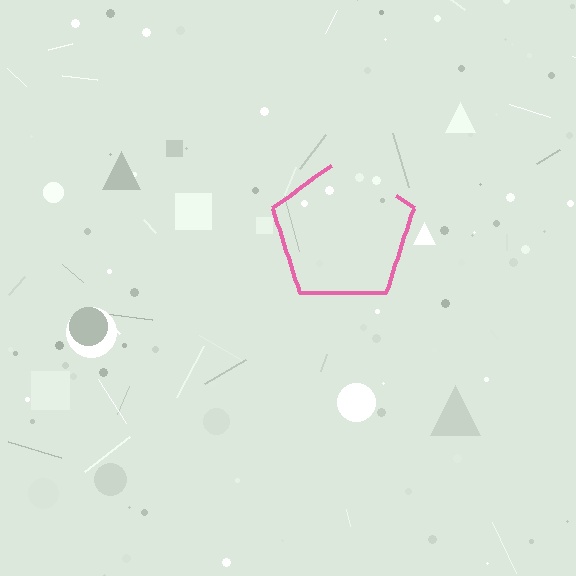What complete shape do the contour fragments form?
The contour fragments form a pentagon.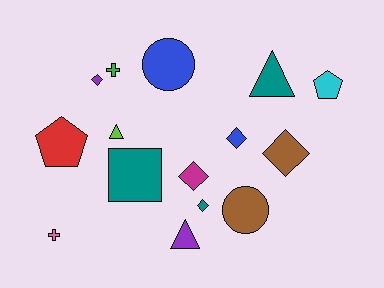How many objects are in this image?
There are 15 objects.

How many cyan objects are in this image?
There is 1 cyan object.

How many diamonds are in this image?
There are 5 diamonds.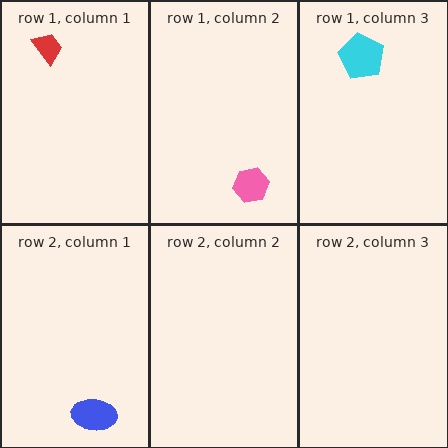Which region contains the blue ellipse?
The row 2, column 1 region.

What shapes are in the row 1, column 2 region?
The pink hexagon.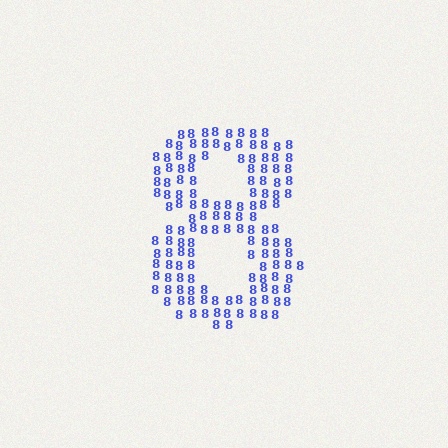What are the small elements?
The small elements are digit 8's.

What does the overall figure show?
The overall figure shows the digit 8.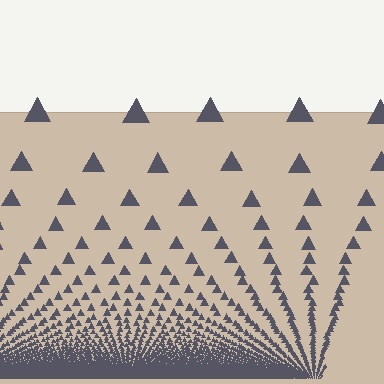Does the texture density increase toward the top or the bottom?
Density increases toward the bottom.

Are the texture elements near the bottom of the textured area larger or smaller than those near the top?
Smaller. The gradient is inverted — elements near the bottom are smaller and denser.